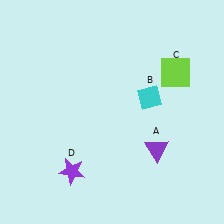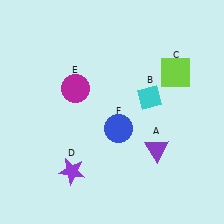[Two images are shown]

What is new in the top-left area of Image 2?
A magenta circle (E) was added in the top-left area of Image 2.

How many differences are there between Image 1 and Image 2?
There are 2 differences between the two images.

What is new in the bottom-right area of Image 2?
A blue circle (F) was added in the bottom-right area of Image 2.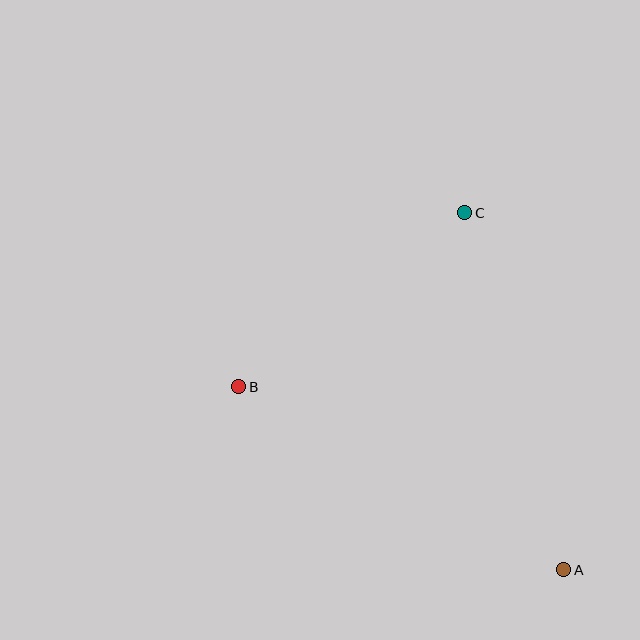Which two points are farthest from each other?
Points A and B are farthest from each other.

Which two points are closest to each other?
Points B and C are closest to each other.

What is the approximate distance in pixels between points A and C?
The distance between A and C is approximately 370 pixels.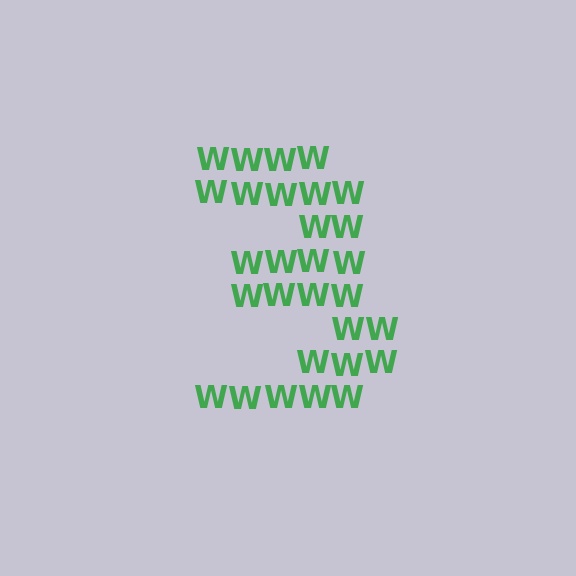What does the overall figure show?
The overall figure shows the digit 3.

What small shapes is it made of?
It is made of small letter W's.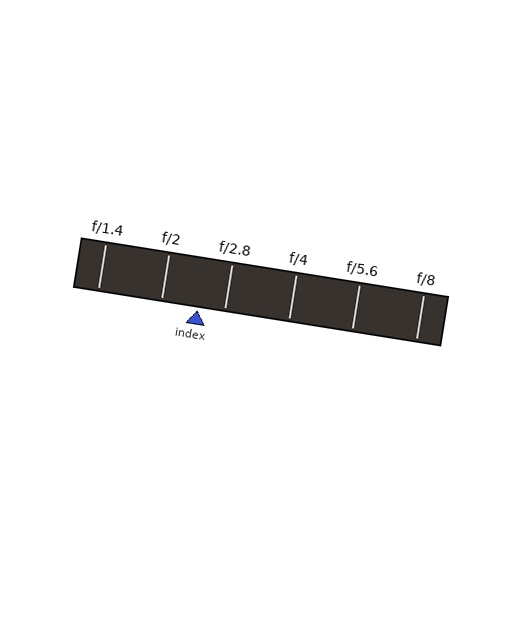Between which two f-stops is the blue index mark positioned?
The index mark is between f/2 and f/2.8.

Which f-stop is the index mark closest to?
The index mark is closest to f/2.8.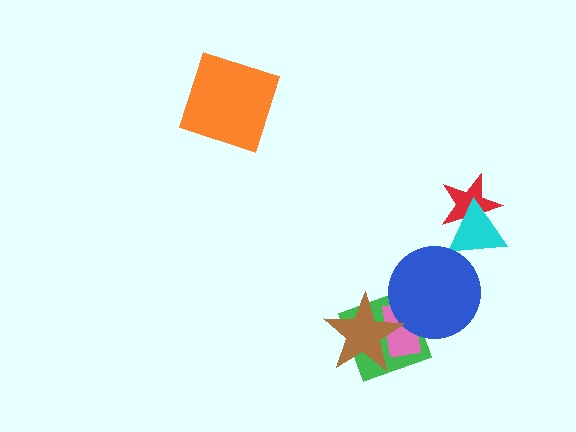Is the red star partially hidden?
Yes, it is partially covered by another shape.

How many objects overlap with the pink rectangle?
3 objects overlap with the pink rectangle.